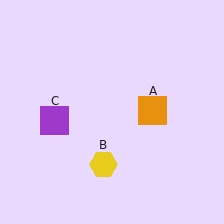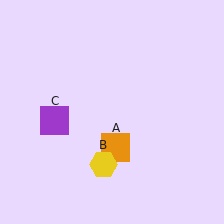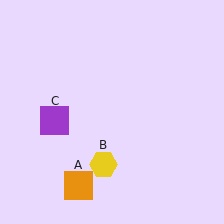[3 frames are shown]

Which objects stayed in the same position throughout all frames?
Yellow hexagon (object B) and purple square (object C) remained stationary.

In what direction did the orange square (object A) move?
The orange square (object A) moved down and to the left.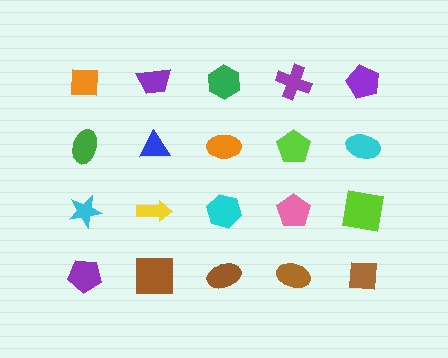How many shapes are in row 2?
5 shapes.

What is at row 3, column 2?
A yellow arrow.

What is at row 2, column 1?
A green ellipse.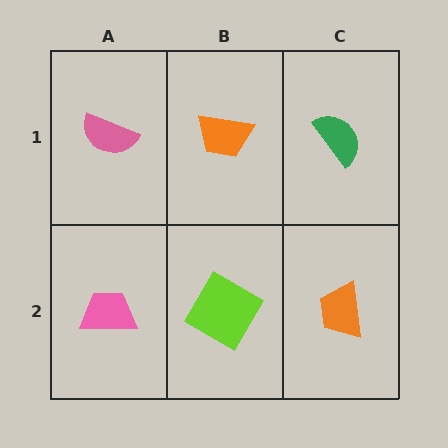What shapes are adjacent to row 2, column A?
A pink semicircle (row 1, column A), a lime diamond (row 2, column B).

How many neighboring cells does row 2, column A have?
2.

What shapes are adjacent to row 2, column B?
An orange trapezoid (row 1, column B), a pink trapezoid (row 2, column A), an orange trapezoid (row 2, column C).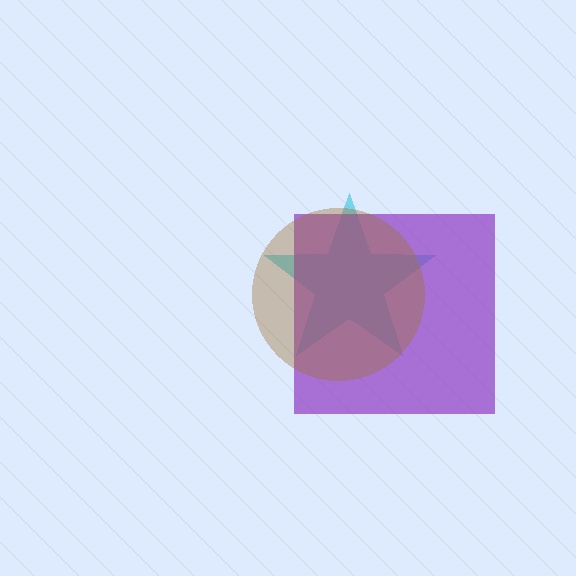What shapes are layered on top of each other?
The layered shapes are: a cyan star, a purple square, a brown circle.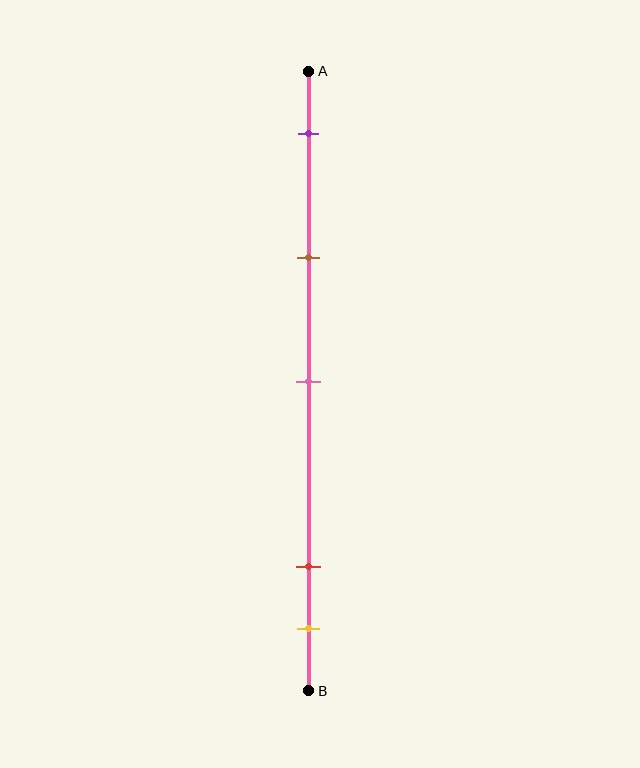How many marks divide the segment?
There are 5 marks dividing the segment.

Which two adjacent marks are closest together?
The red and yellow marks are the closest adjacent pair.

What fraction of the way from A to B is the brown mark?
The brown mark is approximately 30% (0.3) of the way from A to B.